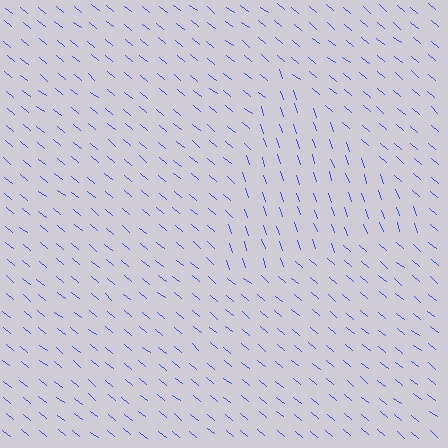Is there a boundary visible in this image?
Yes, there is a texture boundary formed by a change in line orientation.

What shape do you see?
I see a triangle.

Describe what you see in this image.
The image is filled with small blue line segments. A triangle region in the image has lines oriented differently from the surrounding lines, creating a visible texture boundary.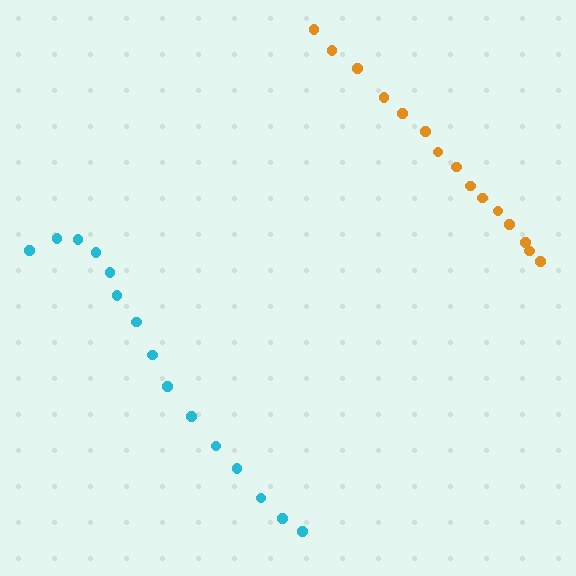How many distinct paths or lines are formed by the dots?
There are 2 distinct paths.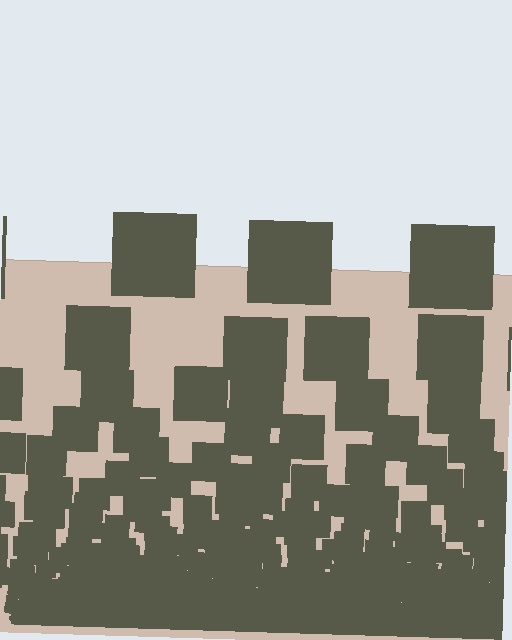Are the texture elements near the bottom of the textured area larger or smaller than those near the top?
Smaller. The gradient is inverted — elements near the bottom are smaller and denser.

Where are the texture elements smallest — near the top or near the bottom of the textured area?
Near the bottom.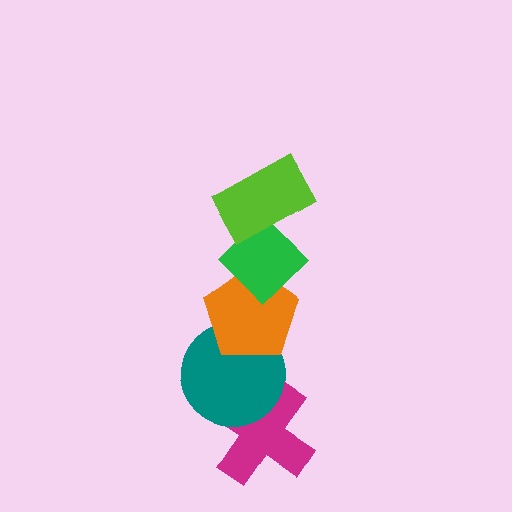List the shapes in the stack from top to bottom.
From top to bottom: the lime rectangle, the green diamond, the orange pentagon, the teal circle, the magenta cross.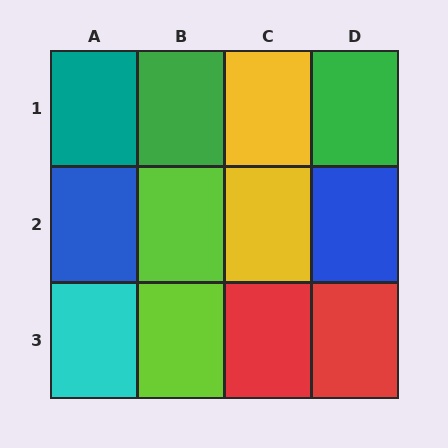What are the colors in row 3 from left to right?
Cyan, lime, red, red.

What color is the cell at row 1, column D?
Green.